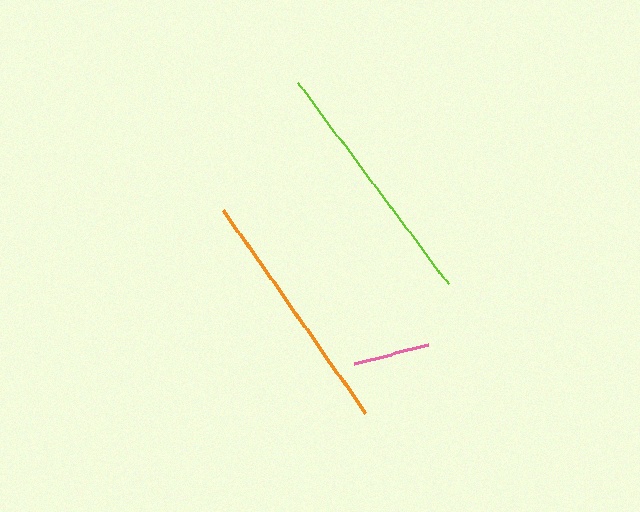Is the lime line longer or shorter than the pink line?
The lime line is longer than the pink line.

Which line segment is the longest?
The lime line is the longest at approximately 250 pixels.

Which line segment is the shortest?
The pink line is the shortest at approximately 75 pixels.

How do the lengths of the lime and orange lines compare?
The lime and orange lines are approximately the same length.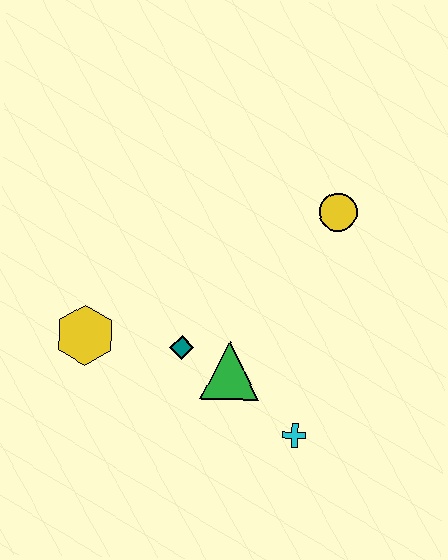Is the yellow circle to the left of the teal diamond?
No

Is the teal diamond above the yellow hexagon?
No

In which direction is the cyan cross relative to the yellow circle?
The cyan cross is below the yellow circle.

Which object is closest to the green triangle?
The teal diamond is closest to the green triangle.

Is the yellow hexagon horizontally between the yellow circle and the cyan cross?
No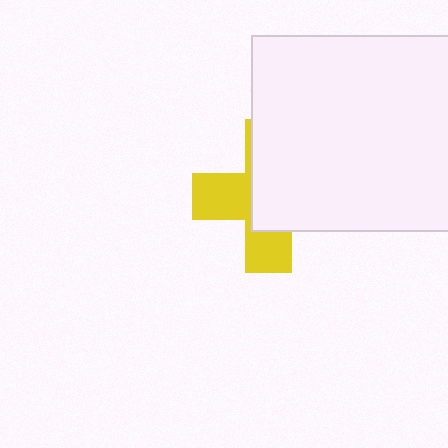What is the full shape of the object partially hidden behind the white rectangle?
The partially hidden object is a yellow cross.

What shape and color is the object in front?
The object in front is a white rectangle.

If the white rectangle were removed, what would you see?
You would see the complete yellow cross.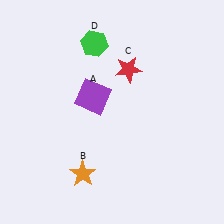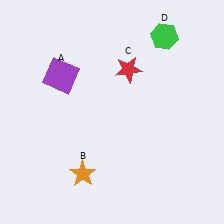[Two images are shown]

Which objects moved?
The objects that moved are: the purple square (A), the green hexagon (D).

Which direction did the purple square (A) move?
The purple square (A) moved left.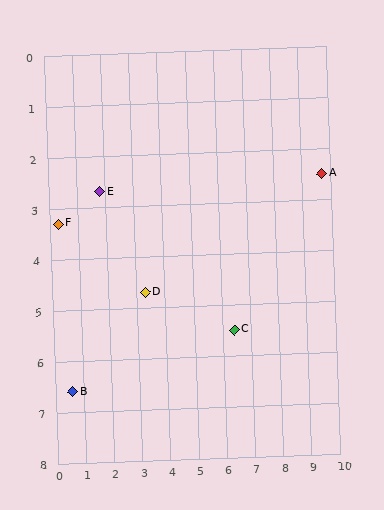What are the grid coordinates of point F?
Point F is at approximately (0.3, 3.3).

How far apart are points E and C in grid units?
Points E and C are about 5.4 grid units apart.